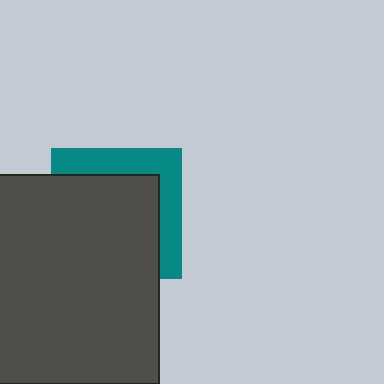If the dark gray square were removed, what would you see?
You would see the complete teal square.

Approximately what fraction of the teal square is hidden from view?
Roughly 67% of the teal square is hidden behind the dark gray square.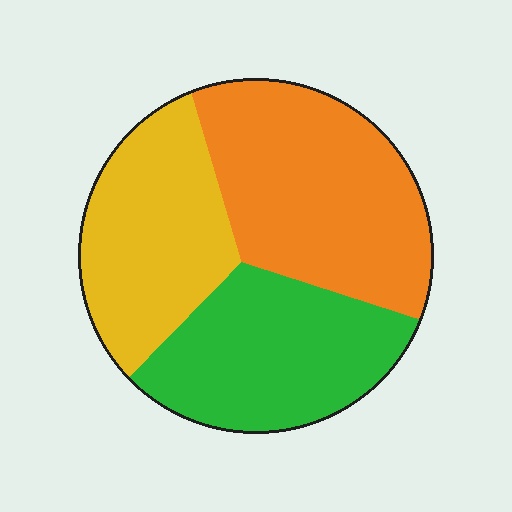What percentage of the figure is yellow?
Yellow covers 29% of the figure.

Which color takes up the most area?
Orange, at roughly 40%.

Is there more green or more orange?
Orange.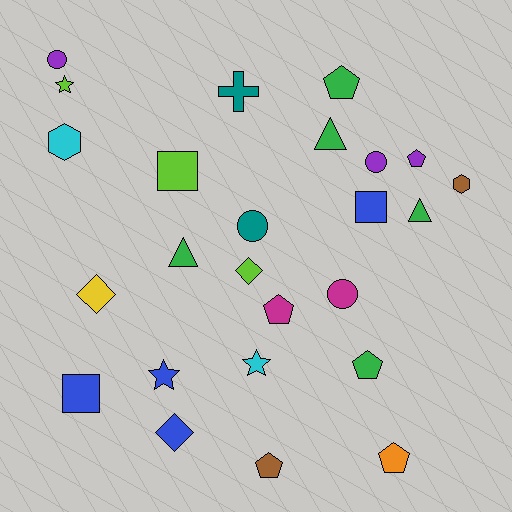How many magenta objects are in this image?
There are 2 magenta objects.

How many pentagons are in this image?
There are 6 pentagons.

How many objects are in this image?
There are 25 objects.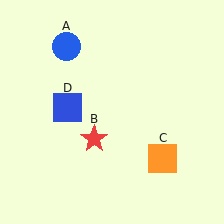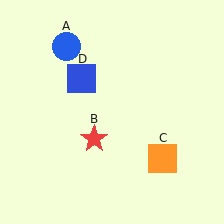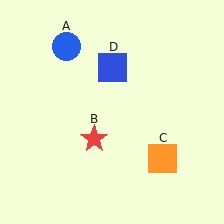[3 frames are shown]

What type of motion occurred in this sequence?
The blue square (object D) rotated clockwise around the center of the scene.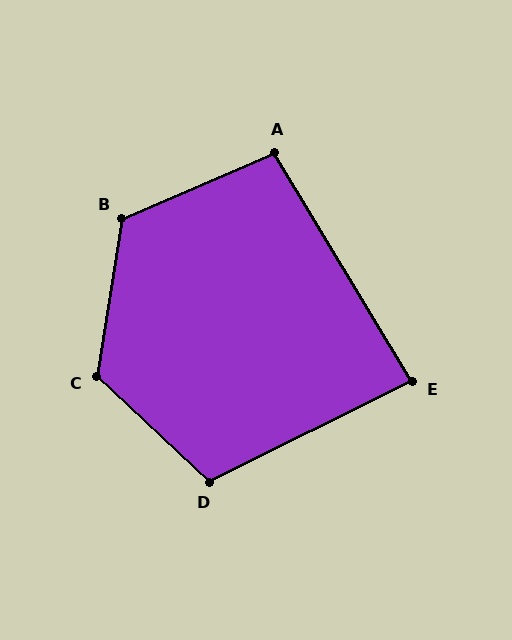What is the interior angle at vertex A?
Approximately 98 degrees (obtuse).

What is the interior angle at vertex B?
Approximately 122 degrees (obtuse).